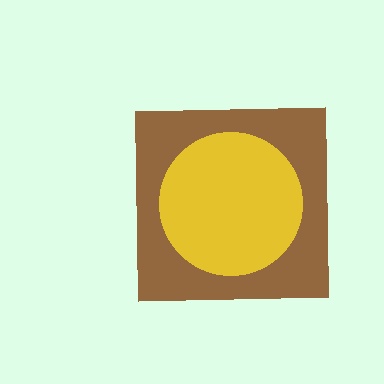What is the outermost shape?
The brown square.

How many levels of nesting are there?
2.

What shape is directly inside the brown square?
The yellow circle.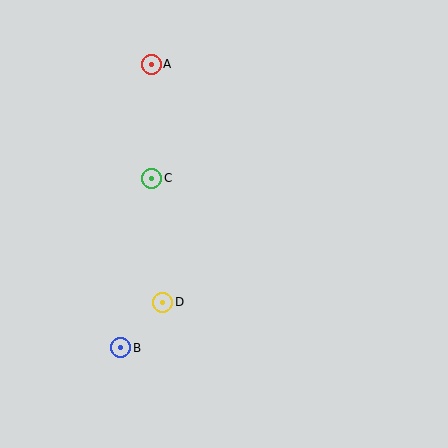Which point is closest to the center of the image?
Point C at (152, 179) is closest to the center.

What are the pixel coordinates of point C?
Point C is at (152, 179).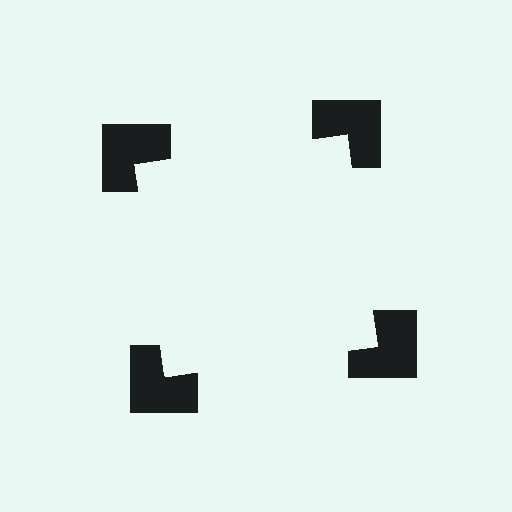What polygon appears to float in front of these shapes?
An illusory square — its edges are inferred from the aligned wedge cuts in the notched squares, not physically drawn.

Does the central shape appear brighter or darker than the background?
It typically appears slightly brighter than the background, even though no actual brightness change is drawn.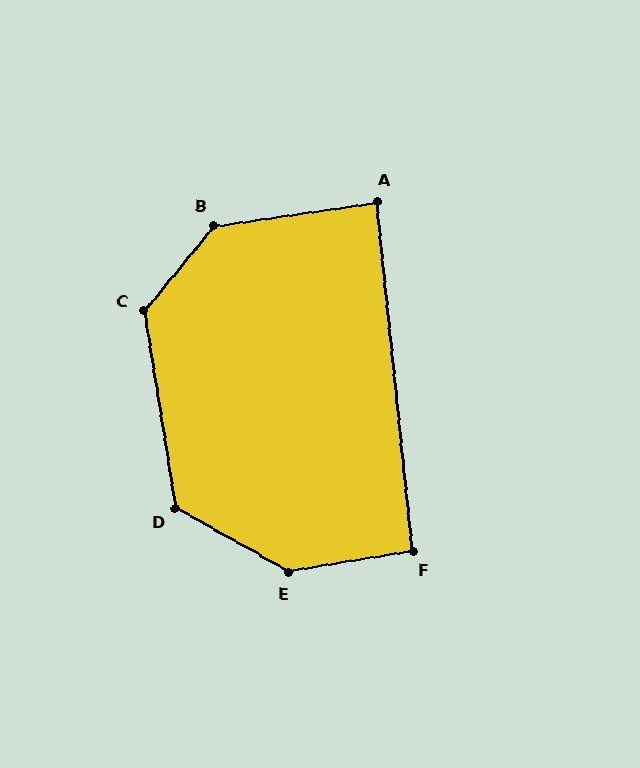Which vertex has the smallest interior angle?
A, at approximately 88 degrees.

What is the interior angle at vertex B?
Approximately 138 degrees (obtuse).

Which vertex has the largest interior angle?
E, at approximately 141 degrees.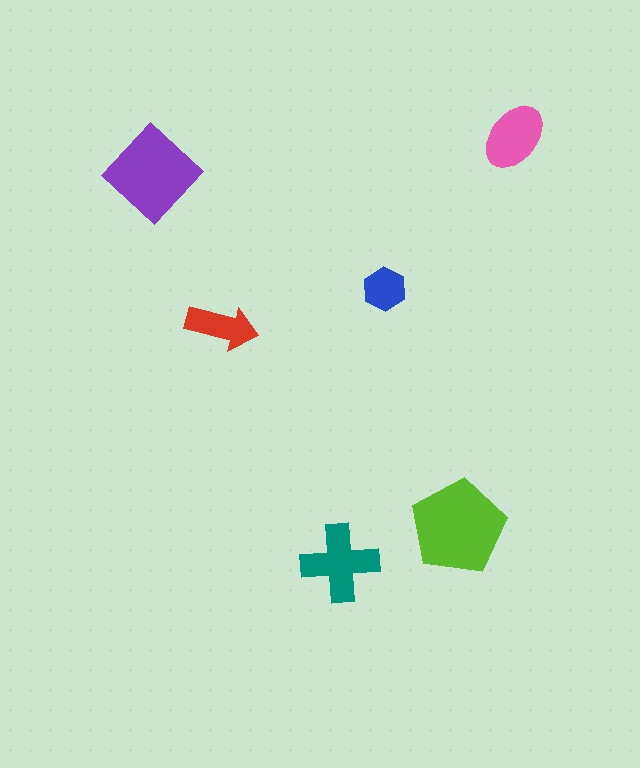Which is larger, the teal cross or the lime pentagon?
The lime pentagon.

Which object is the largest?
The lime pentagon.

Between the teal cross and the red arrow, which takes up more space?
The teal cross.